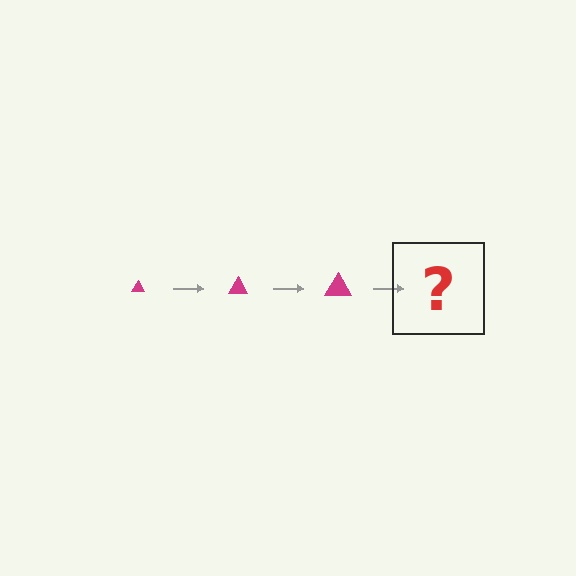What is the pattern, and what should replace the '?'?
The pattern is that the triangle gets progressively larger each step. The '?' should be a magenta triangle, larger than the previous one.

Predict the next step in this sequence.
The next step is a magenta triangle, larger than the previous one.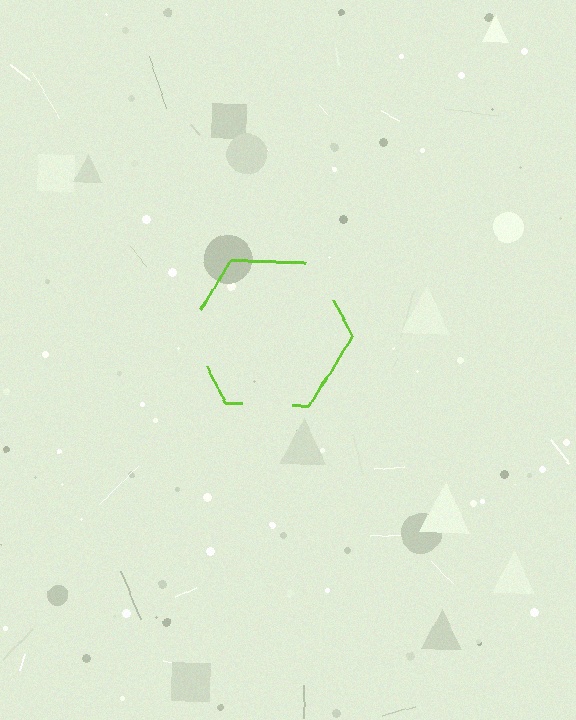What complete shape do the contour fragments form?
The contour fragments form a hexagon.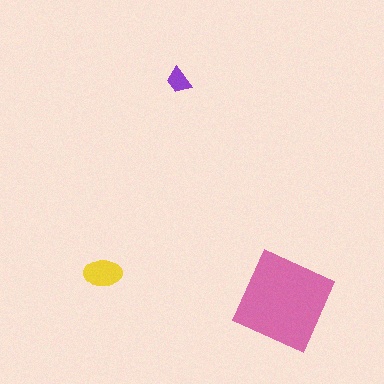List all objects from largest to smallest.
The pink diamond, the yellow ellipse, the purple trapezoid.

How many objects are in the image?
There are 3 objects in the image.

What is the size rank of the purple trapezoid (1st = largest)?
3rd.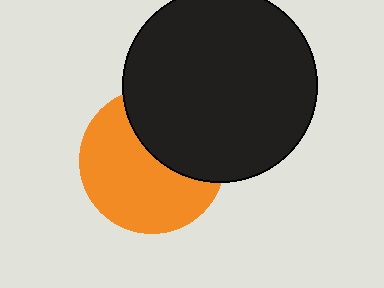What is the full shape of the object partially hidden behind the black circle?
The partially hidden object is an orange circle.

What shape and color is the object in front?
The object in front is a black circle.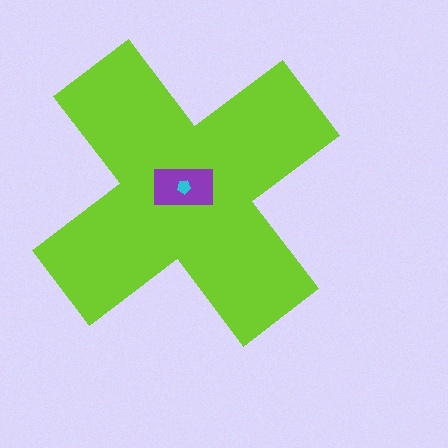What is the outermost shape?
The lime cross.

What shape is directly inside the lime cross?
The purple rectangle.